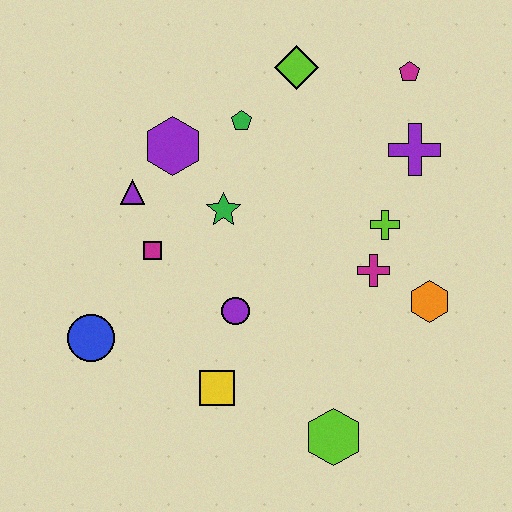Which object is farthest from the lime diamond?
The lime hexagon is farthest from the lime diamond.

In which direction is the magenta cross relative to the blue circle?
The magenta cross is to the right of the blue circle.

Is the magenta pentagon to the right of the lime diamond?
Yes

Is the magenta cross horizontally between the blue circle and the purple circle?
No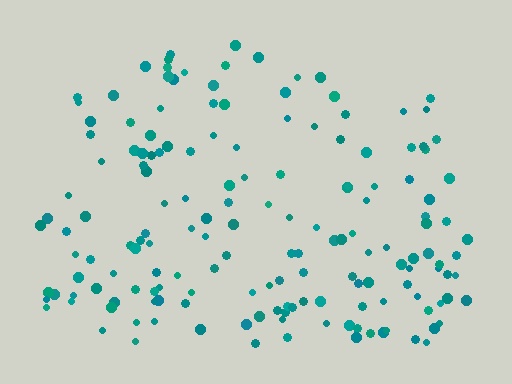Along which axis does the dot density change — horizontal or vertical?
Vertical.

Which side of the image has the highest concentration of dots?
The bottom.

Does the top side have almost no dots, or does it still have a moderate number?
Still a moderate number, just noticeably fewer than the bottom.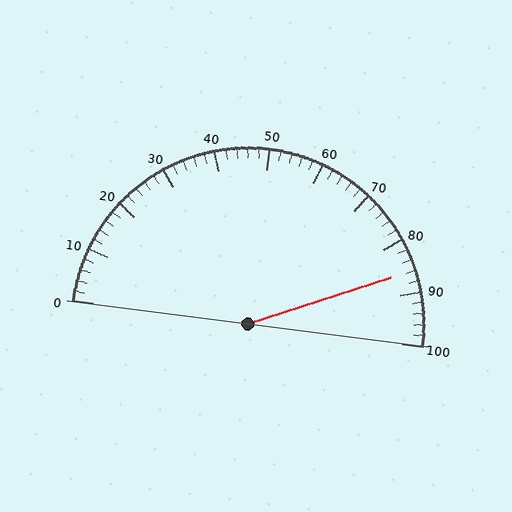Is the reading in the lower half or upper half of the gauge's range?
The reading is in the upper half of the range (0 to 100).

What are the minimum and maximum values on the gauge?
The gauge ranges from 0 to 100.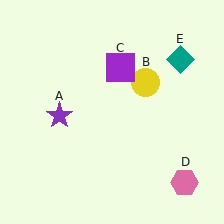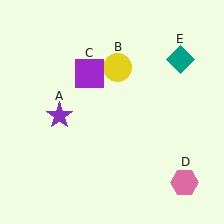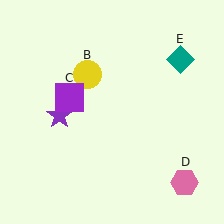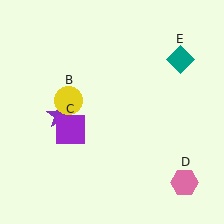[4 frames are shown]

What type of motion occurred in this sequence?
The yellow circle (object B), purple square (object C) rotated counterclockwise around the center of the scene.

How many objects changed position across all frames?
2 objects changed position: yellow circle (object B), purple square (object C).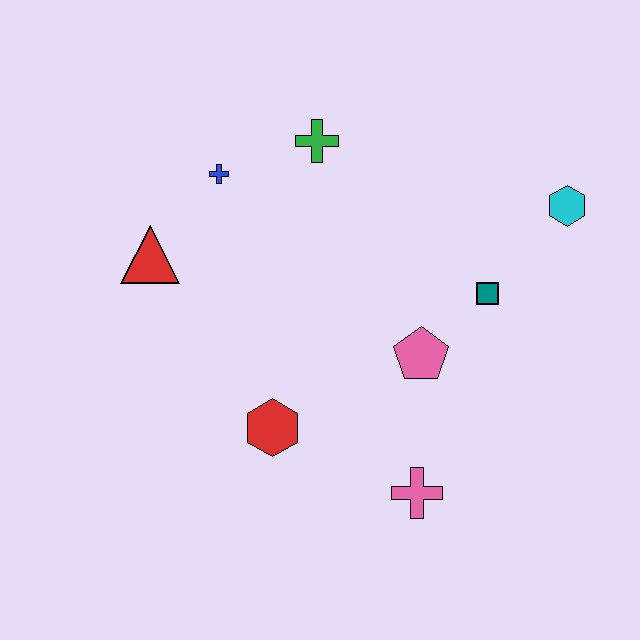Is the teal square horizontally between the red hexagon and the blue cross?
No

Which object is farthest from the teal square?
The red triangle is farthest from the teal square.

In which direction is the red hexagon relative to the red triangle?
The red hexagon is below the red triangle.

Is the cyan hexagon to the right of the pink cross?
Yes